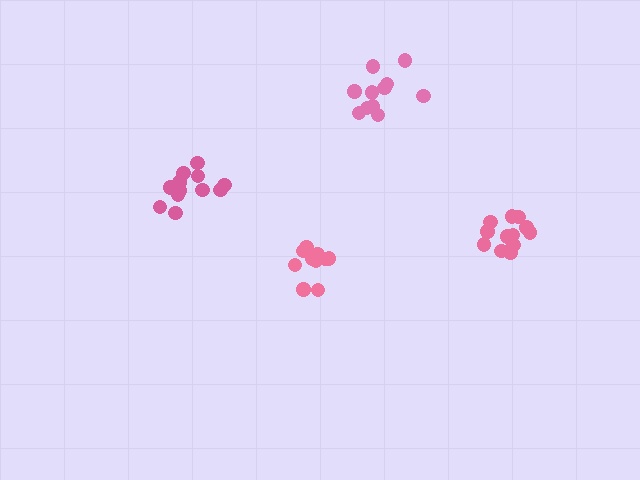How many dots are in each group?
Group 1: 10 dots, Group 2: 11 dots, Group 3: 13 dots, Group 4: 13 dots (47 total).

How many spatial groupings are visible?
There are 4 spatial groupings.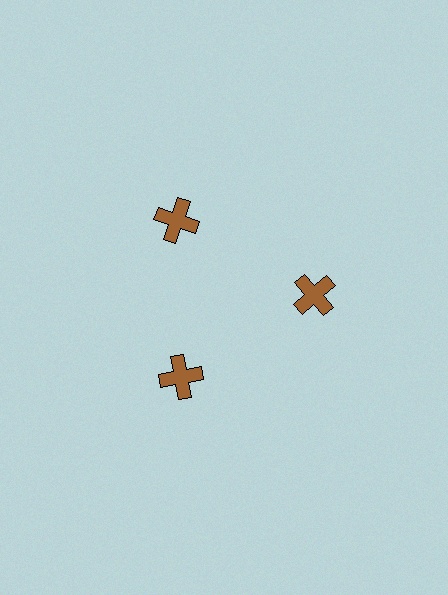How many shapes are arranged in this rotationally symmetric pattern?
There are 3 shapes, arranged in 3 groups of 1.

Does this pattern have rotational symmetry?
Yes, this pattern has 3-fold rotational symmetry. It looks the same after rotating 120 degrees around the center.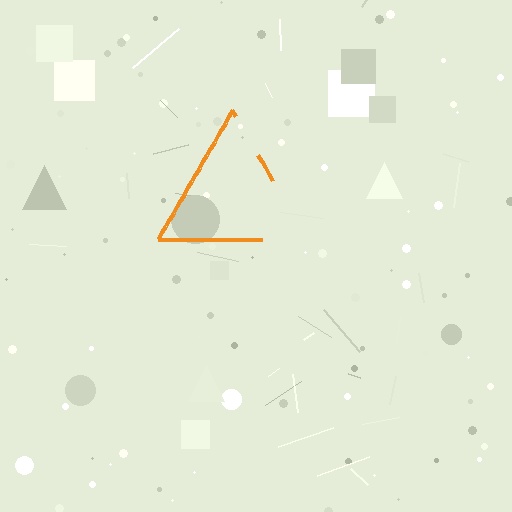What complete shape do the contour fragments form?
The contour fragments form a triangle.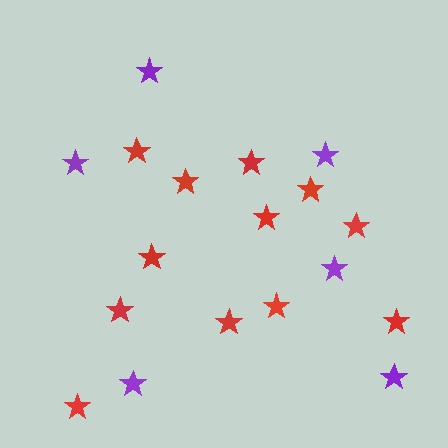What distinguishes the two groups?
There are 2 groups: one group of red stars (12) and one group of purple stars (6).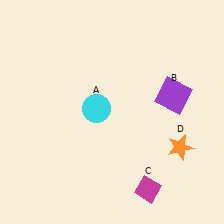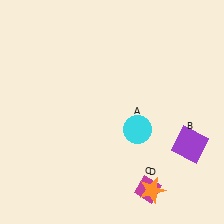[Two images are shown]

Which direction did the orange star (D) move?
The orange star (D) moved down.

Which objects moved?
The objects that moved are: the cyan circle (A), the purple square (B), the orange star (D).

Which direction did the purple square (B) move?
The purple square (B) moved down.